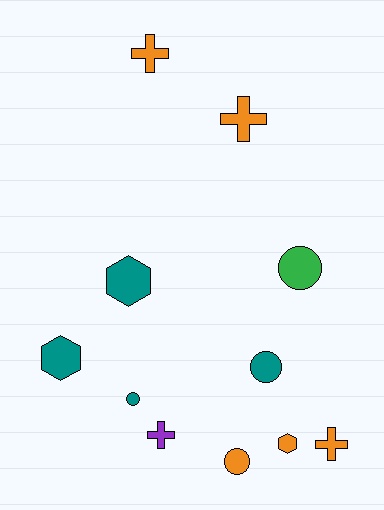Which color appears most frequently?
Orange, with 5 objects.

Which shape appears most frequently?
Cross, with 4 objects.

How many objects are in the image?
There are 11 objects.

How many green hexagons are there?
There are no green hexagons.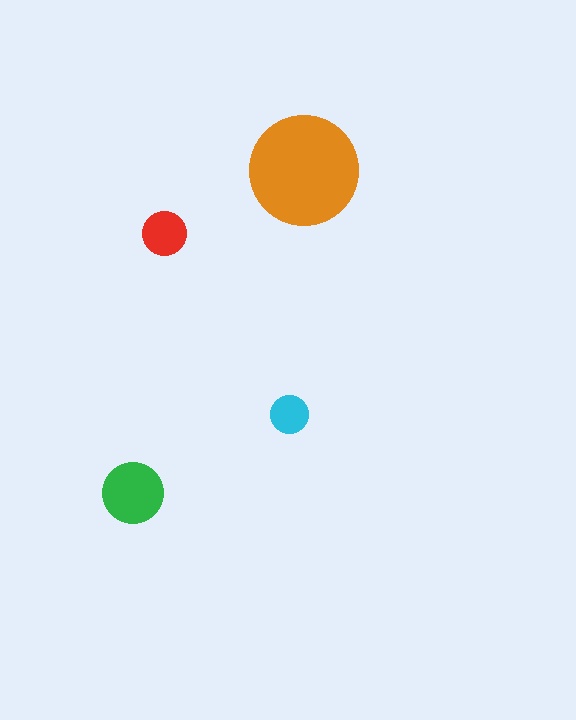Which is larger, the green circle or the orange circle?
The orange one.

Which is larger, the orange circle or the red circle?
The orange one.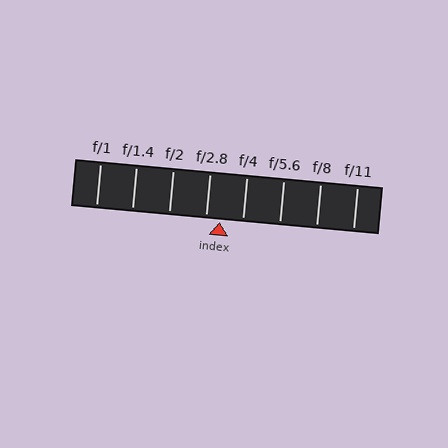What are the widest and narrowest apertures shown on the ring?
The widest aperture shown is f/1 and the narrowest is f/11.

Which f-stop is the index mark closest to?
The index mark is closest to f/2.8.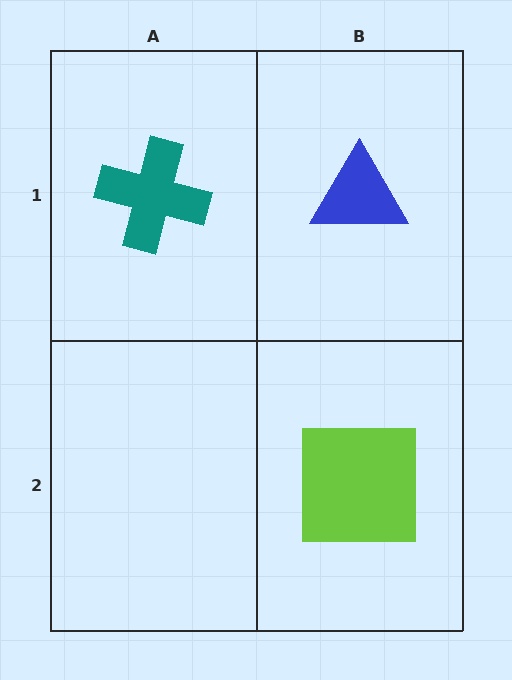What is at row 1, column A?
A teal cross.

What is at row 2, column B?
A lime square.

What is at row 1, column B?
A blue triangle.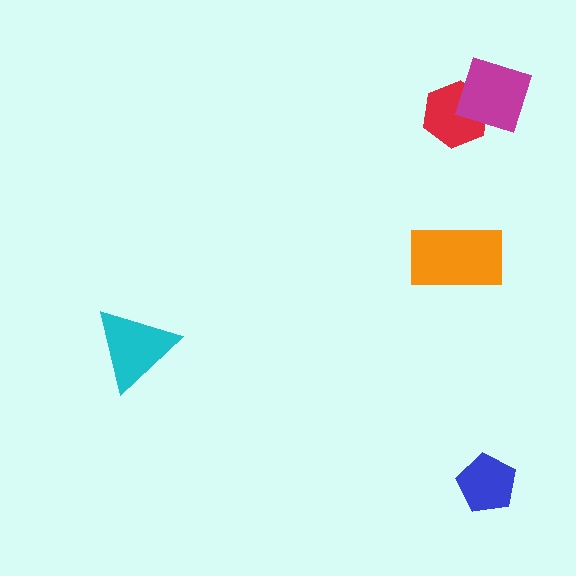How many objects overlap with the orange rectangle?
0 objects overlap with the orange rectangle.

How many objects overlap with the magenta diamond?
1 object overlaps with the magenta diamond.